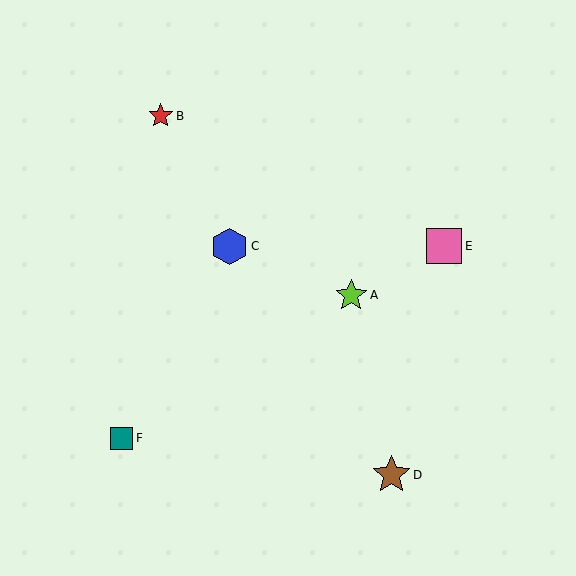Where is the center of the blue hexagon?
The center of the blue hexagon is at (230, 246).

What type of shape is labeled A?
Shape A is a lime star.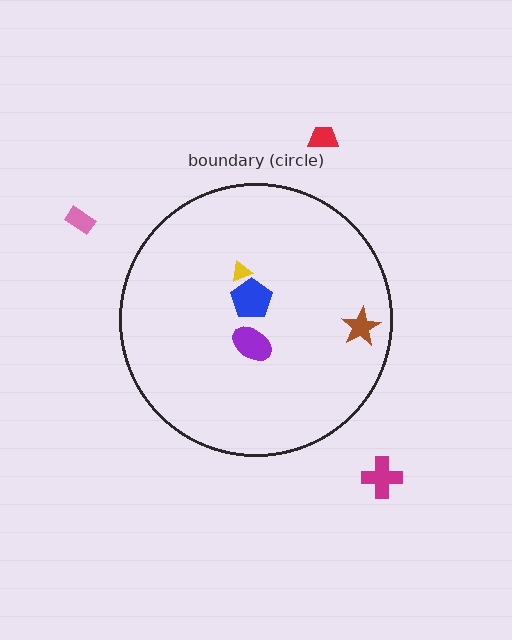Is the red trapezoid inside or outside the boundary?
Outside.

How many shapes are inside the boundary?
4 inside, 3 outside.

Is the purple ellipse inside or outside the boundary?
Inside.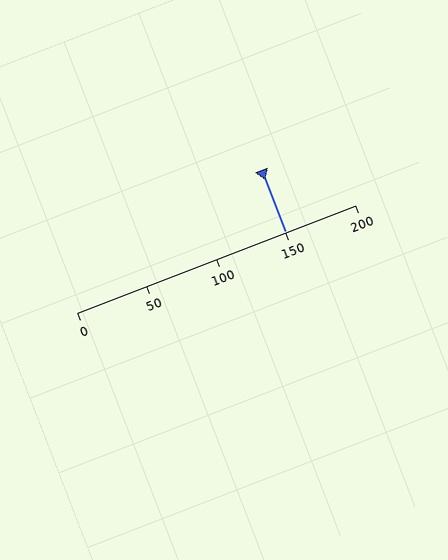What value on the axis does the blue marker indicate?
The marker indicates approximately 150.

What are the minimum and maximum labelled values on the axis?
The axis runs from 0 to 200.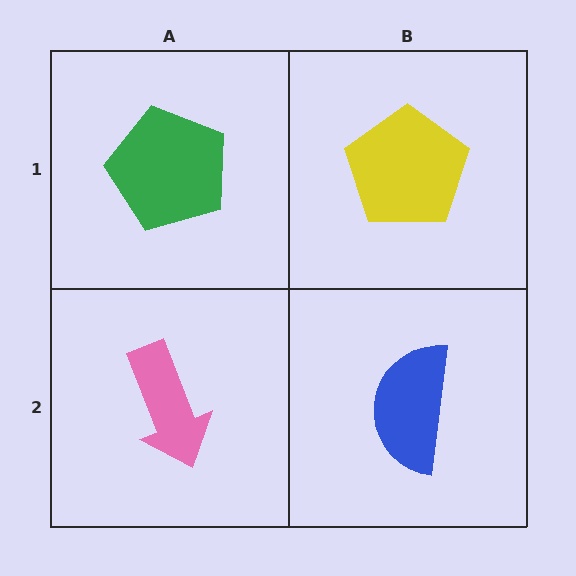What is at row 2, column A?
A pink arrow.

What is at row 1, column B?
A yellow pentagon.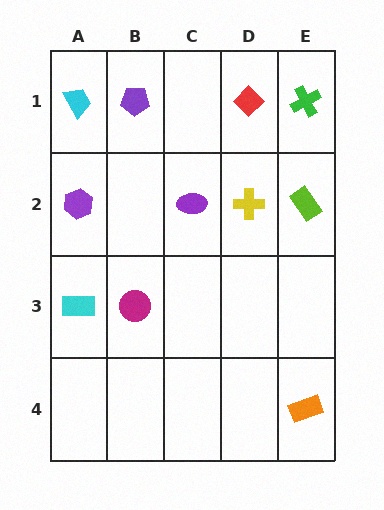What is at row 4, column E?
An orange rectangle.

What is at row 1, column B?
A purple pentagon.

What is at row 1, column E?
A green cross.